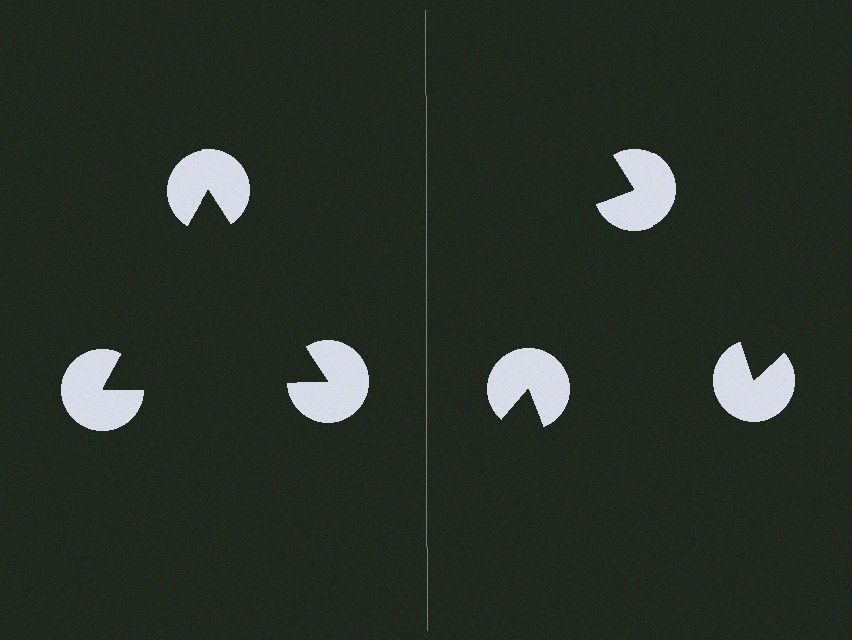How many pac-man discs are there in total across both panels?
6 — 3 on each side.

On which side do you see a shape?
An illusory triangle appears on the left side. On the right side the wedge cuts are rotated, so no coherent shape forms.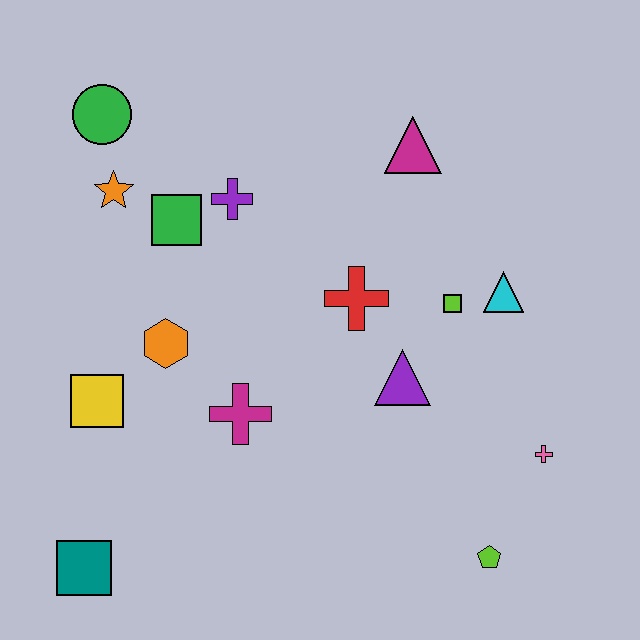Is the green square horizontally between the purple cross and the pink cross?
No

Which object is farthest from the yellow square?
The pink cross is farthest from the yellow square.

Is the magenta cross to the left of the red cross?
Yes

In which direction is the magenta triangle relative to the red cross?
The magenta triangle is above the red cross.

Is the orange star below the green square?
No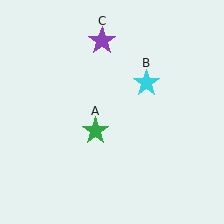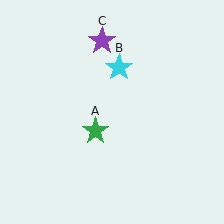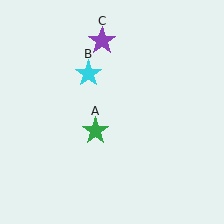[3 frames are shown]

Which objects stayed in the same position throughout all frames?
Green star (object A) and purple star (object C) remained stationary.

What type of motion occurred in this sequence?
The cyan star (object B) rotated counterclockwise around the center of the scene.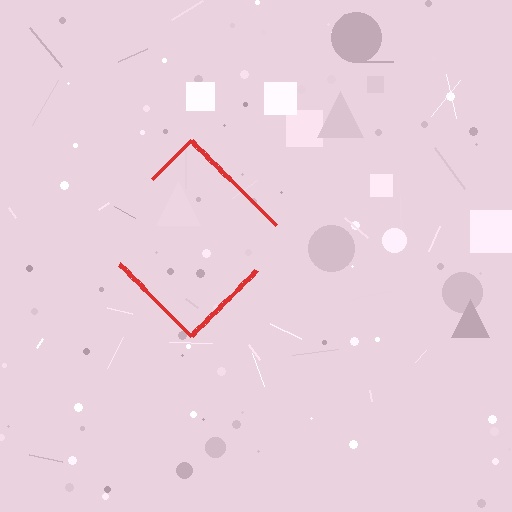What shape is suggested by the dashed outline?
The dashed outline suggests a diamond.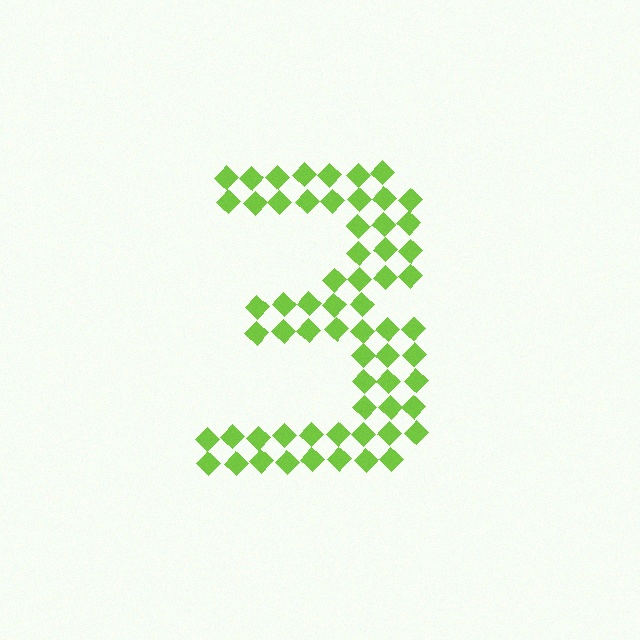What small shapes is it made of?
It is made of small diamonds.